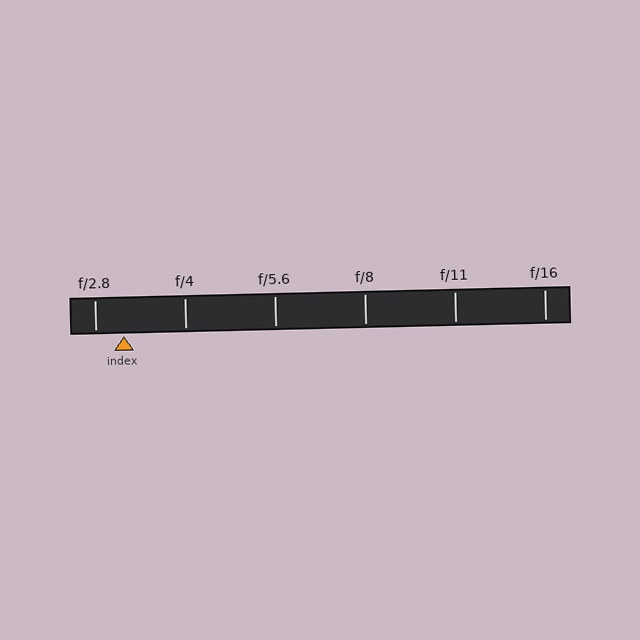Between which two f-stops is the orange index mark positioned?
The index mark is between f/2.8 and f/4.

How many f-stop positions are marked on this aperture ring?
There are 6 f-stop positions marked.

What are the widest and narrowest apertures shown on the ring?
The widest aperture shown is f/2.8 and the narrowest is f/16.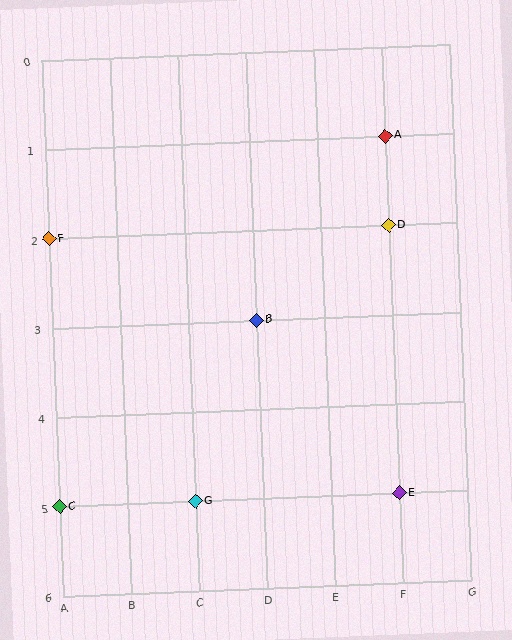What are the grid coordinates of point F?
Point F is at grid coordinates (A, 2).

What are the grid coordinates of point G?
Point G is at grid coordinates (C, 5).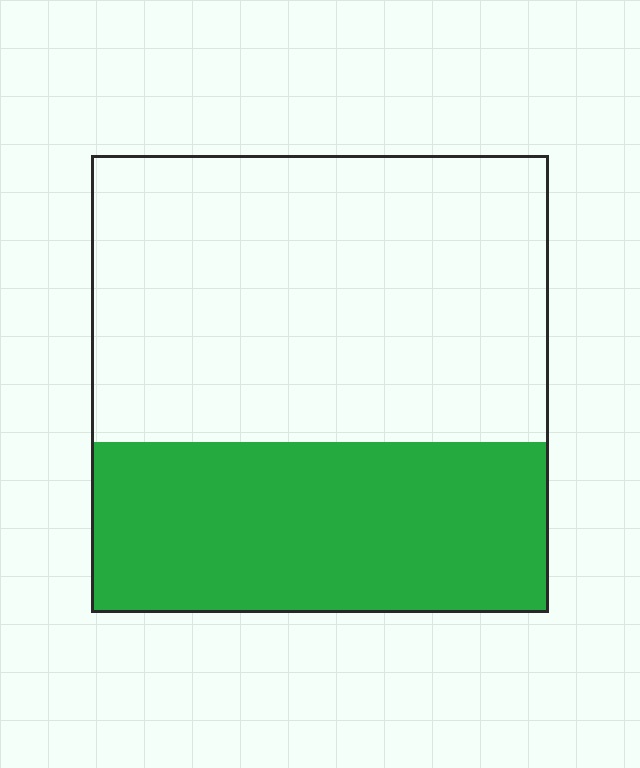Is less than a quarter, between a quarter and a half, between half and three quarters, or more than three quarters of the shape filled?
Between a quarter and a half.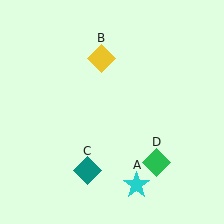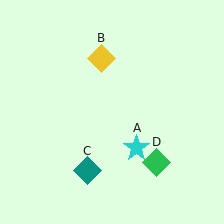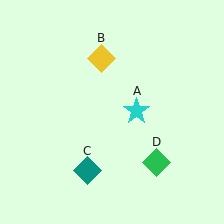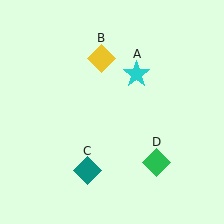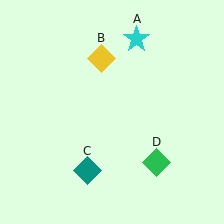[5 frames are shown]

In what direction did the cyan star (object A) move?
The cyan star (object A) moved up.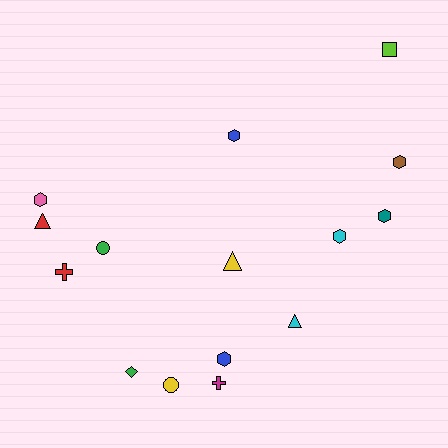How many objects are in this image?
There are 15 objects.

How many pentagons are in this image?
There are no pentagons.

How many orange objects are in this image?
There are no orange objects.